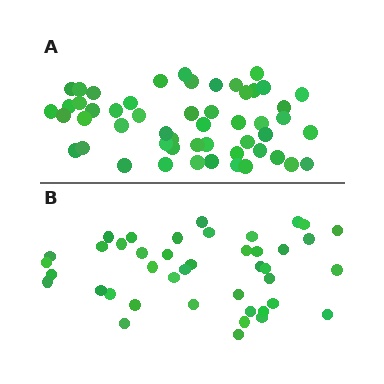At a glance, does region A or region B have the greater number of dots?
Region A (the top region) has more dots.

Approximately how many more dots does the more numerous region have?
Region A has roughly 10 or so more dots than region B.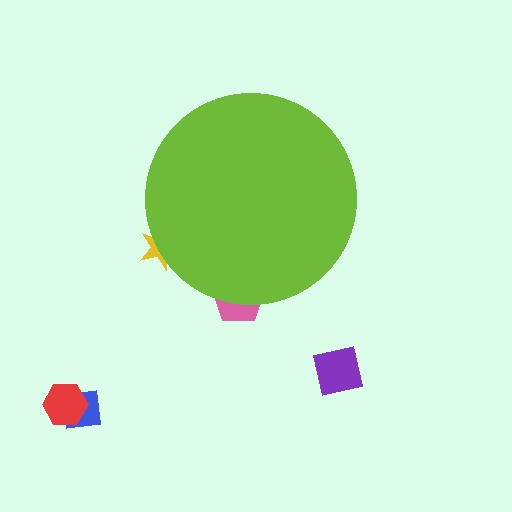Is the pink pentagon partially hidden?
Yes, the pink pentagon is partially hidden behind the lime circle.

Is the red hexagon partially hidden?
No, the red hexagon is fully visible.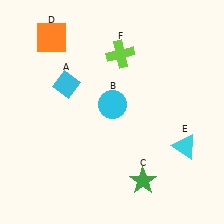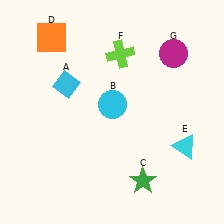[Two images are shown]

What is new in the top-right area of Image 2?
A magenta circle (G) was added in the top-right area of Image 2.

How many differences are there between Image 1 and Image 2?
There is 1 difference between the two images.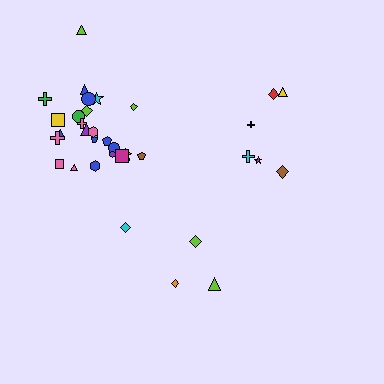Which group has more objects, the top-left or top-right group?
The top-left group.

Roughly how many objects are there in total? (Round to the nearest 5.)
Roughly 35 objects in total.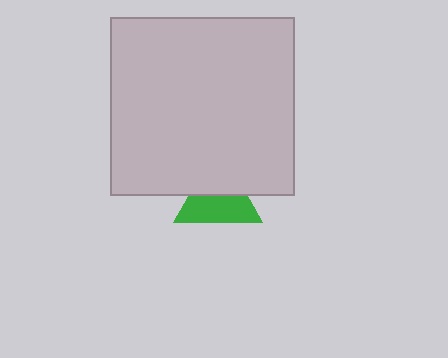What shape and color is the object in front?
The object in front is a light gray rectangle.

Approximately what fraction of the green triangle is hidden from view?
Roughly 42% of the green triangle is hidden behind the light gray rectangle.